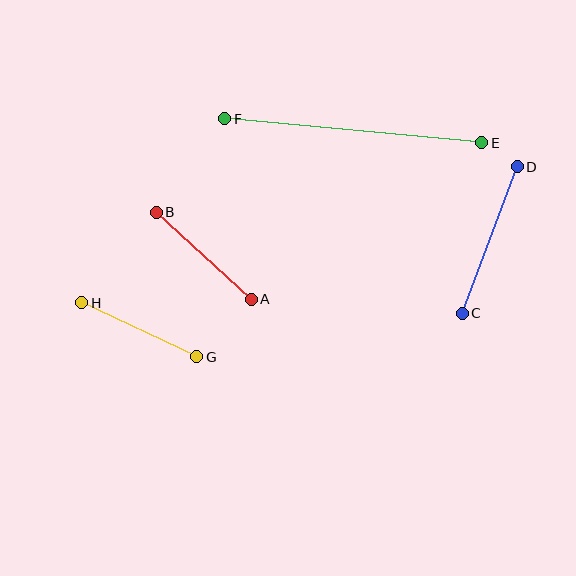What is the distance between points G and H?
The distance is approximately 127 pixels.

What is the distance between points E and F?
The distance is approximately 258 pixels.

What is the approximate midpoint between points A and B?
The midpoint is at approximately (204, 256) pixels.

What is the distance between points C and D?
The distance is approximately 156 pixels.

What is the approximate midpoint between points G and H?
The midpoint is at approximately (139, 330) pixels.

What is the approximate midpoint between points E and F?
The midpoint is at approximately (353, 131) pixels.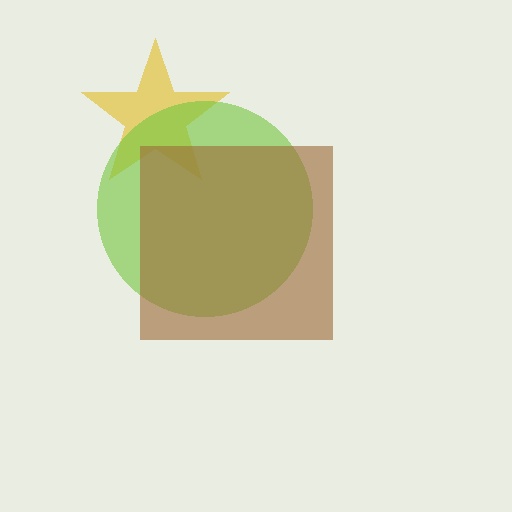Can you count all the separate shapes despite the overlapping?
Yes, there are 3 separate shapes.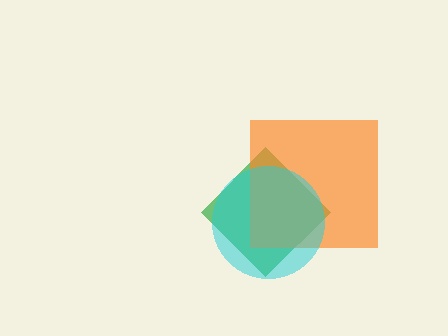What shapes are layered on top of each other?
The layered shapes are: a green diamond, an orange square, a cyan circle.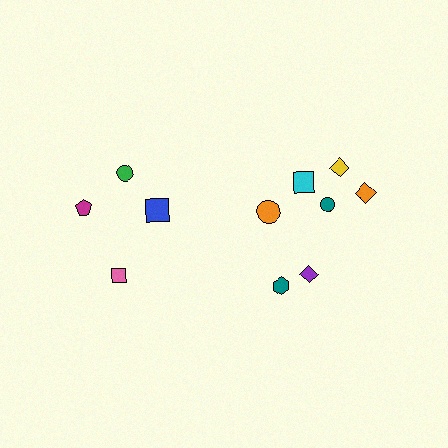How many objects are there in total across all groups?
There are 11 objects.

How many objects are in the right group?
There are 7 objects.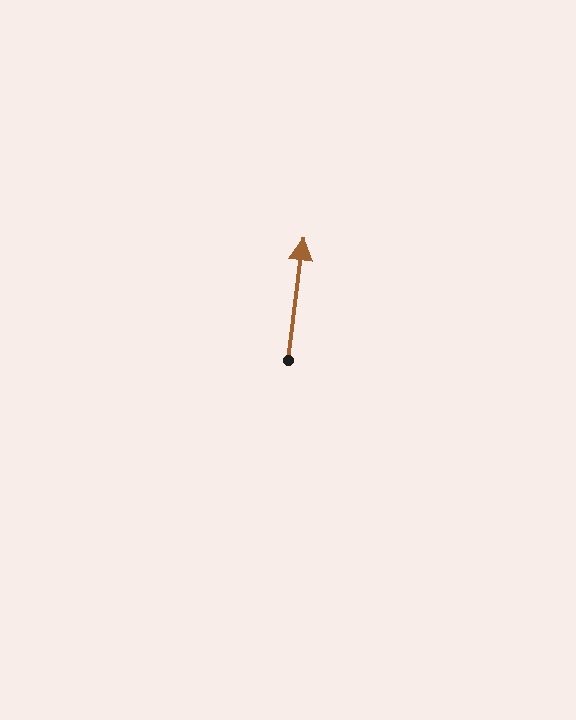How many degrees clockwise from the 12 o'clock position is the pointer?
Approximately 7 degrees.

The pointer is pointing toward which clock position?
Roughly 12 o'clock.